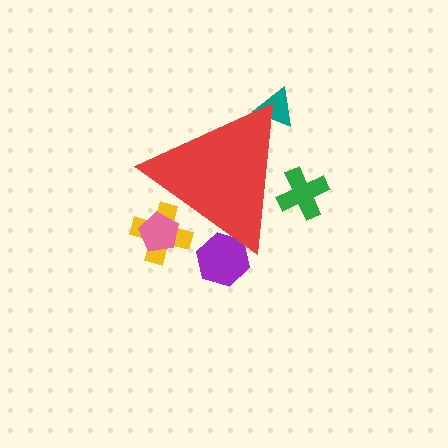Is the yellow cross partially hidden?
Yes, the yellow cross is partially hidden behind the red triangle.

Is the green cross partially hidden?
Yes, the green cross is partially hidden behind the red triangle.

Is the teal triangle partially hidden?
Yes, the teal triangle is partially hidden behind the red triangle.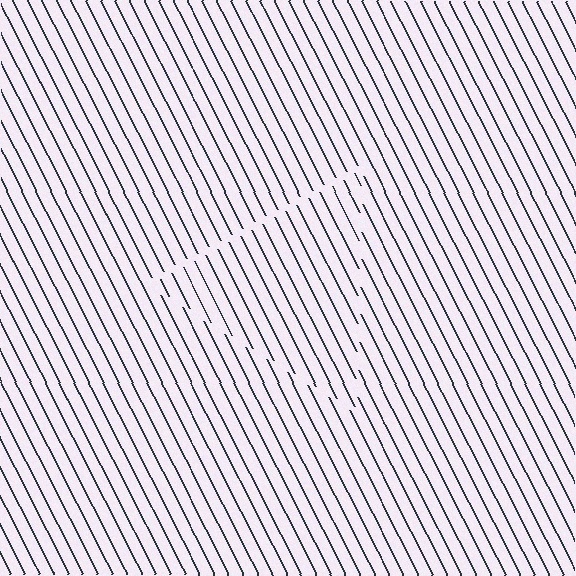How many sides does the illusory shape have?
3 sides — the line-ends trace a triangle.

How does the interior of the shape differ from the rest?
The interior of the shape contains the same grating, shifted by half a period — the contour is defined by the phase discontinuity where line-ends from the inner and outer gratings abut.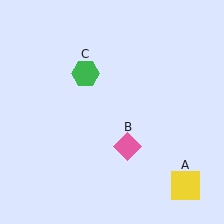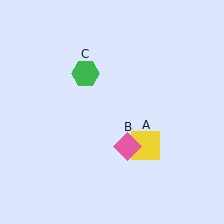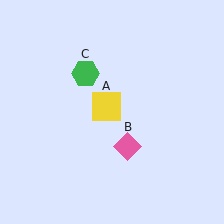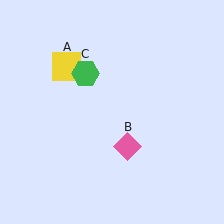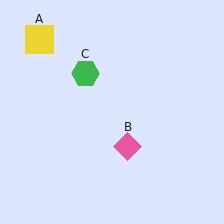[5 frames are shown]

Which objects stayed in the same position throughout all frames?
Pink diamond (object B) and green hexagon (object C) remained stationary.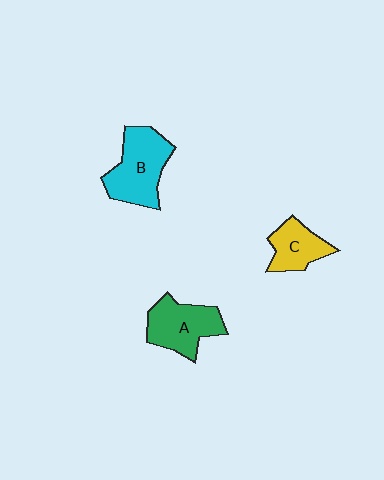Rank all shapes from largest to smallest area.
From largest to smallest: B (cyan), A (green), C (yellow).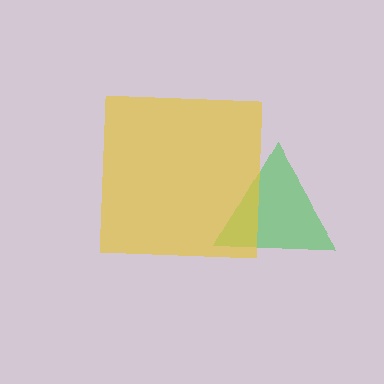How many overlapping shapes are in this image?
There are 2 overlapping shapes in the image.